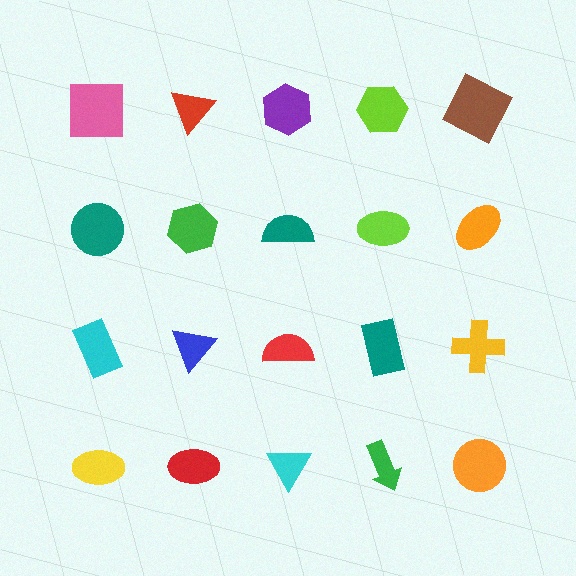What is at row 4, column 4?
A green arrow.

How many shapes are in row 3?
5 shapes.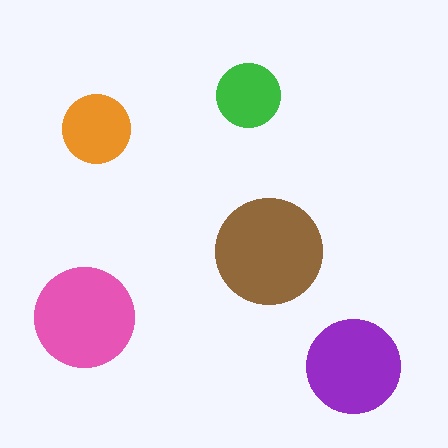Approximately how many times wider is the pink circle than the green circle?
About 1.5 times wider.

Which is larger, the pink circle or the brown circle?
The brown one.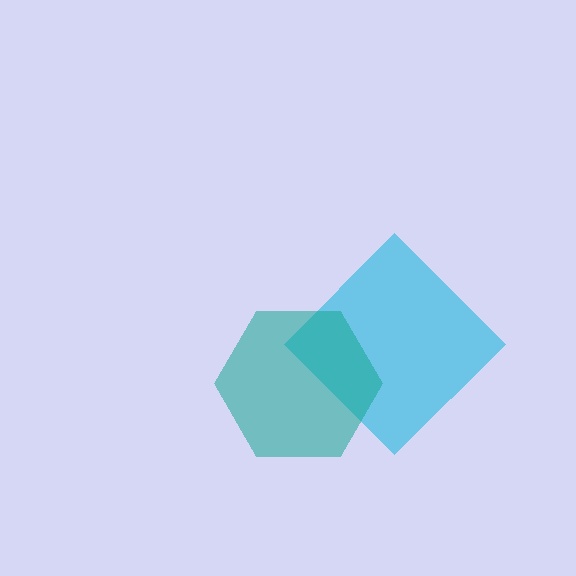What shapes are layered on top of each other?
The layered shapes are: a cyan diamond, a teal hexagon.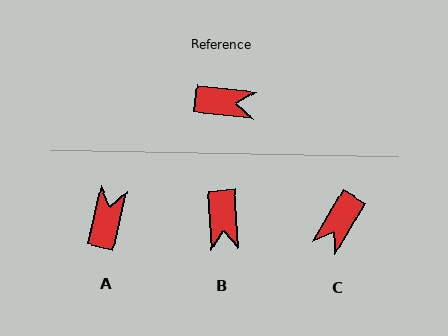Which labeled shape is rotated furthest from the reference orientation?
C, about 114 degrees away.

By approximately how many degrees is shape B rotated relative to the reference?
Approximately 79 degrees clockwise.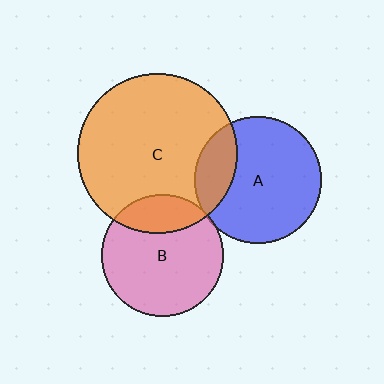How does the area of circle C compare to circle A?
Approximately 1.6 times.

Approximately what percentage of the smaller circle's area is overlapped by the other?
Approximately 20%.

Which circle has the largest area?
Circle C (orange).